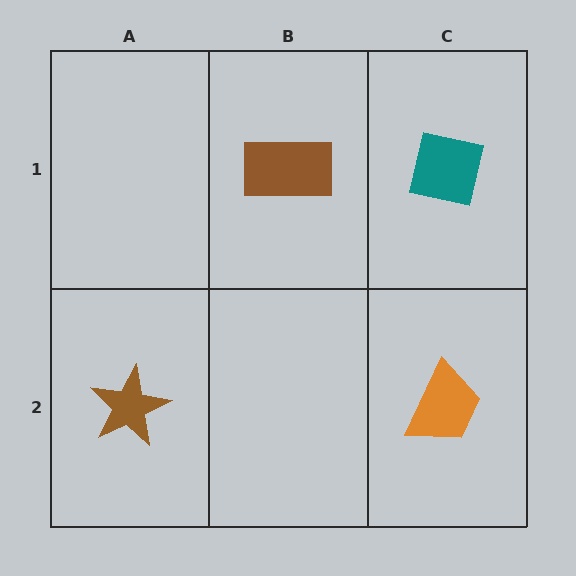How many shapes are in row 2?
2 shapes.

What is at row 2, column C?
An orange trapezoid.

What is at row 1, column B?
A brown rectangle.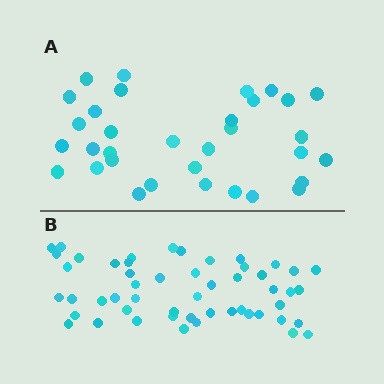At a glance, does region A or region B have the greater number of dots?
Region B (the bottom region) has more dots.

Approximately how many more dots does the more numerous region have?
Region B has approximately 20 more dots than region A.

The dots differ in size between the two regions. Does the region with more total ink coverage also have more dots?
No. Region A has more total ink coverage because its dots are larger, but region B actually contains more individual dots. Total area can be misleading — the number of items is what matters here.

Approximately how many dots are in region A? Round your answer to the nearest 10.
About 30 dots. (The exact count is 33, which rounds to 30.)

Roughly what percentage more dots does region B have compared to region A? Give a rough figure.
About 60% more.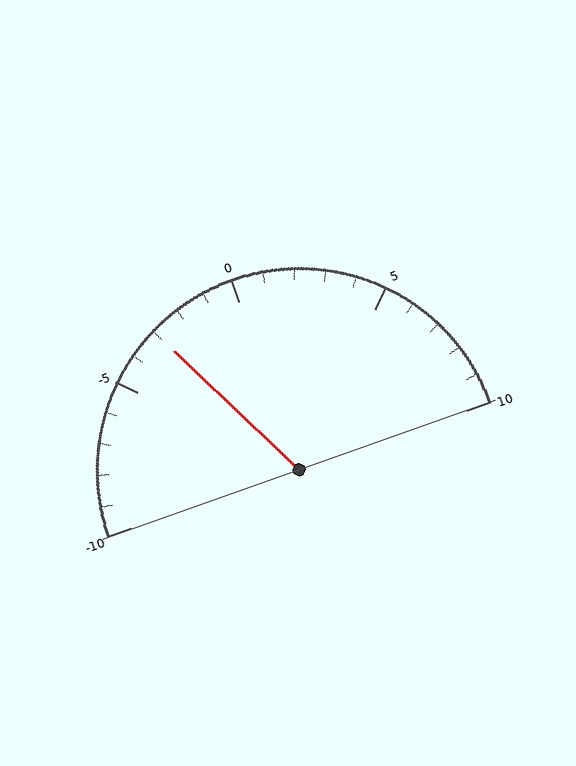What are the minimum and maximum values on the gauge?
The gauge ranges from -10 to 10.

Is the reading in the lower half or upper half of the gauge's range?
The reading is in the lower half of the range (-10 to 10).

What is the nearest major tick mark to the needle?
The nearest major tick mark is -5.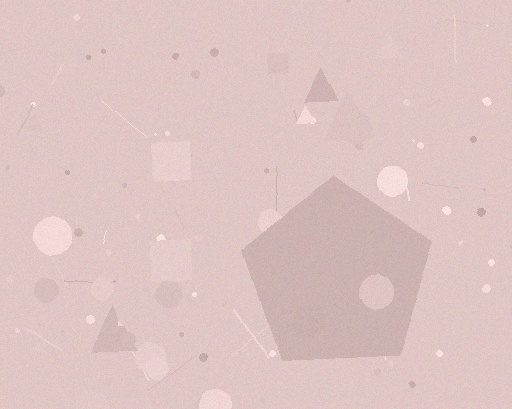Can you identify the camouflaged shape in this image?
The camouflaged shape is a pentagon.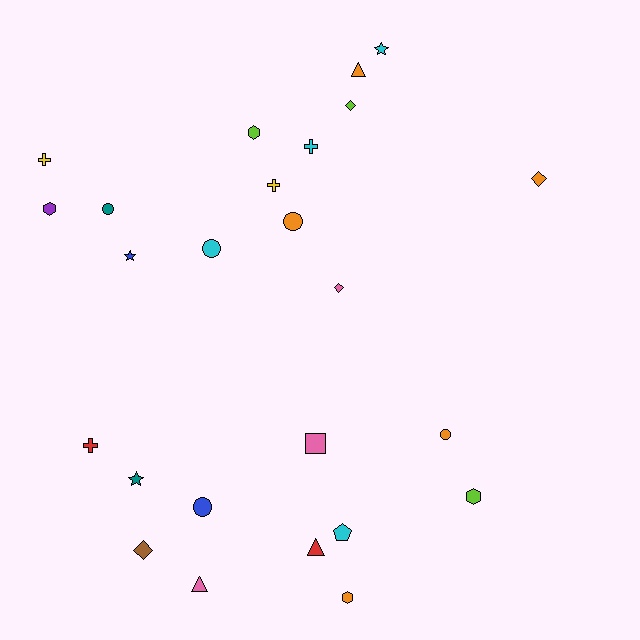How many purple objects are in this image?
There is 1 purple object.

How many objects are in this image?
There are 25 objects.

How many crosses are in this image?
There are 4 crosses.